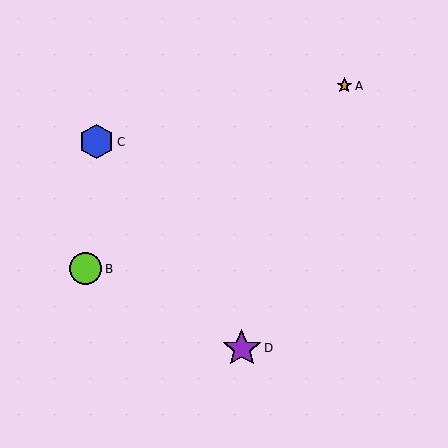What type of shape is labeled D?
Shape D is a purple star.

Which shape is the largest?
The purple star (labeled D) is the largest.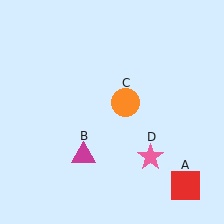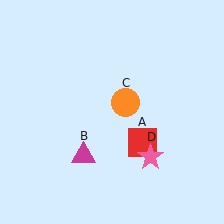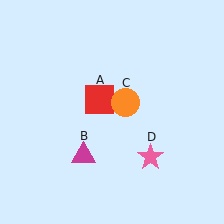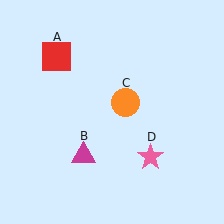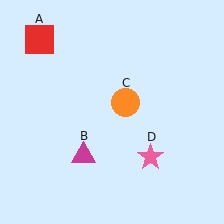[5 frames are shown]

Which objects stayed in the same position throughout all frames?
Magenta triangle (object B) and orange circle (object C) and pink star (object D) remained stationary.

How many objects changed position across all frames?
1 object changed position: red square (object A).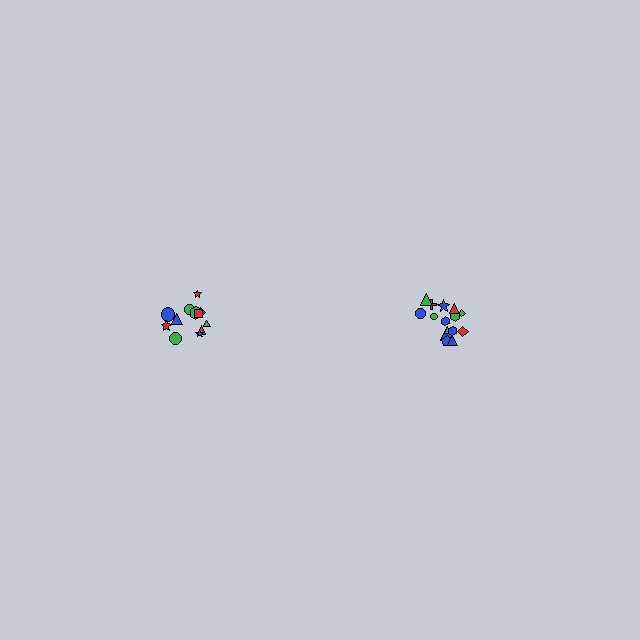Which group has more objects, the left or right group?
The right group.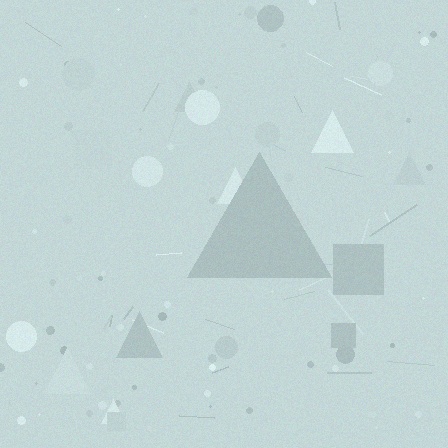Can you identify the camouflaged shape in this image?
The camouflaged shape is a triangle.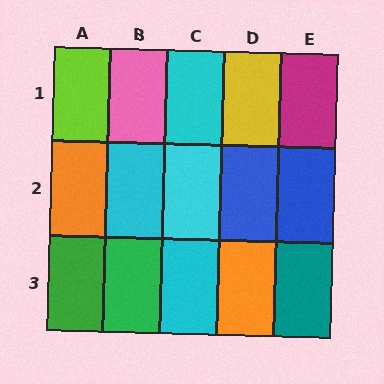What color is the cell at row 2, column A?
Orange.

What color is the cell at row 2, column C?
Cyan.